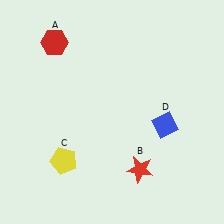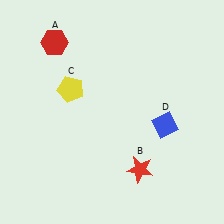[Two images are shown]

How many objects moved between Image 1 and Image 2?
1 object moved between the two images.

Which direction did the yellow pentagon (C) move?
The yellow pentagon (C) moved up.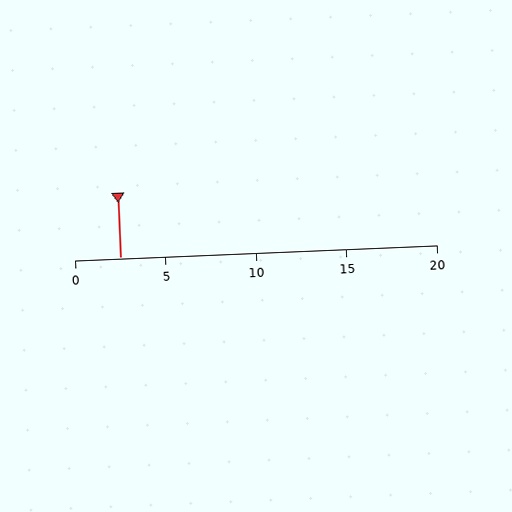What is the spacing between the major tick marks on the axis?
The major ticks are spaced 5 apart.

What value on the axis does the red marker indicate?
The marker indicates approximately 2.5.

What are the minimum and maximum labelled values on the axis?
The axis runs from 0 to 20.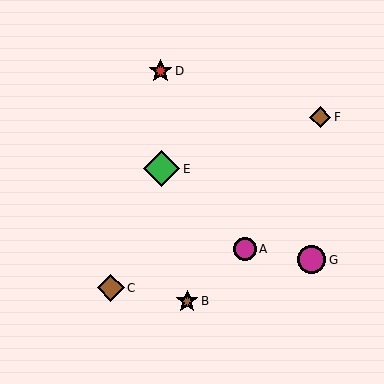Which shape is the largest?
The green diamond (labeled E) is the largest.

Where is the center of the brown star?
The center of the brown star is at (187, 301).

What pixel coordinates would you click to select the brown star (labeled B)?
Click at (187, 301) to select the brown star B.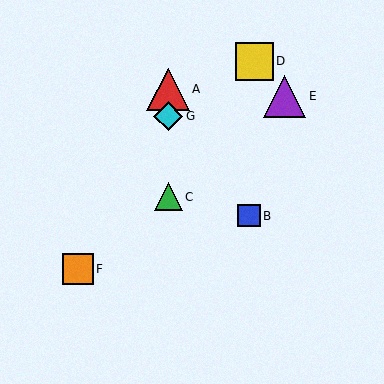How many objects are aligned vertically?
3 objects (A, C, G) are aligned vertically.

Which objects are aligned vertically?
Objects A, C, G are aligned vertically.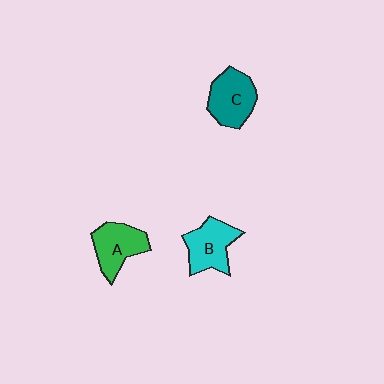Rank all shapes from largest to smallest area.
From largest to smallest: C (teal), B (cyan), A (green).